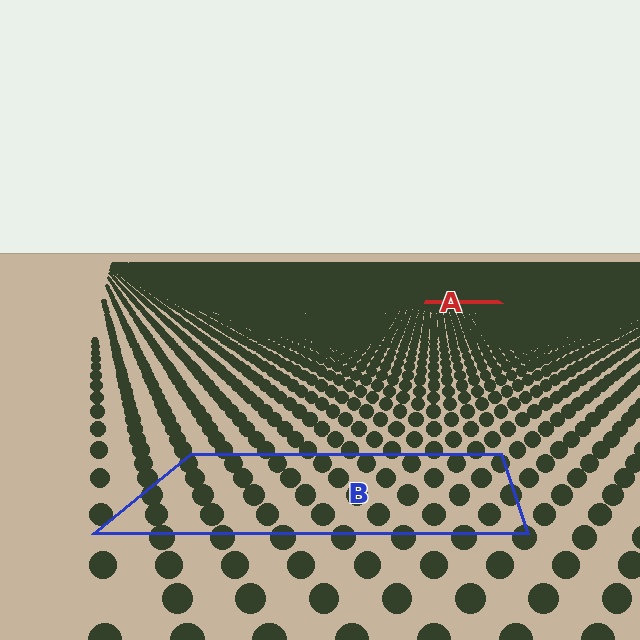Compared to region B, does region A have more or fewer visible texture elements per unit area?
Region A has more texture elements per unit area — they are packed more densely because it is farther away.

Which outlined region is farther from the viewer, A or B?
Region A is farther from the viewer — the texture elements inside it appear smaller and more densely packed.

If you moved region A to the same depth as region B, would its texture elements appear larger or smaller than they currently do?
They would appear larger. At a closer depth, the same texture elements are projected at a bigger on-screen size.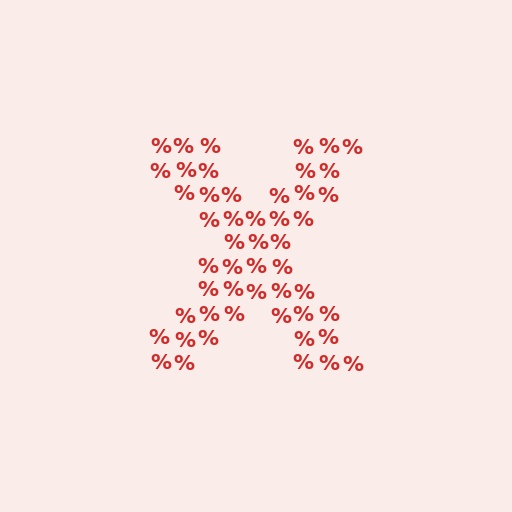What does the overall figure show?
The overall figure shows the letter X.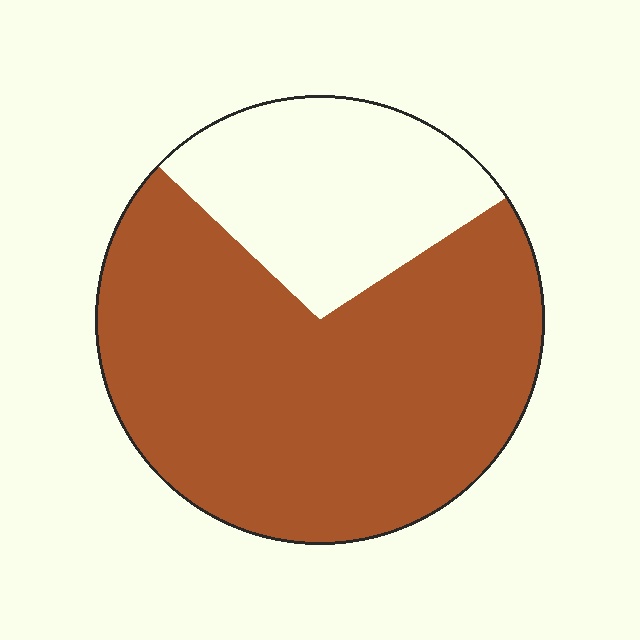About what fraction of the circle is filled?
About three quarters (3/4).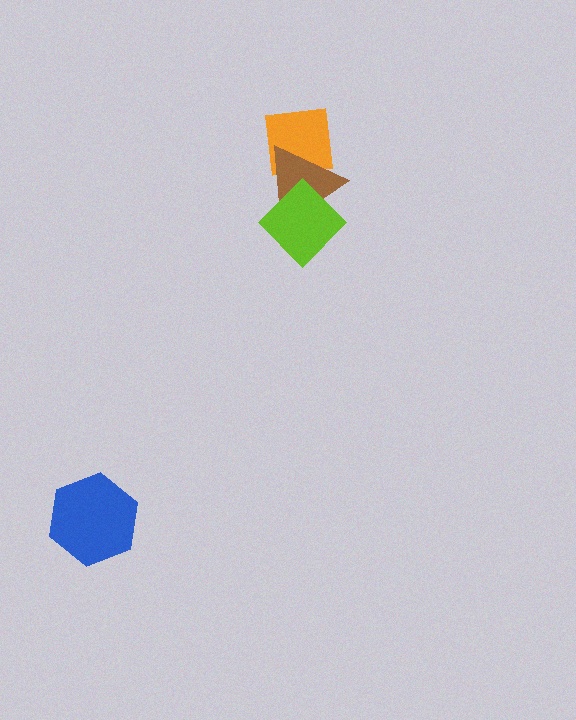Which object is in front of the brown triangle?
The lime diamond is in front of the brown triangle.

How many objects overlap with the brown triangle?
2 objects overlap with the brown triangle.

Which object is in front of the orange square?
The brown triangle is in front of the orange square.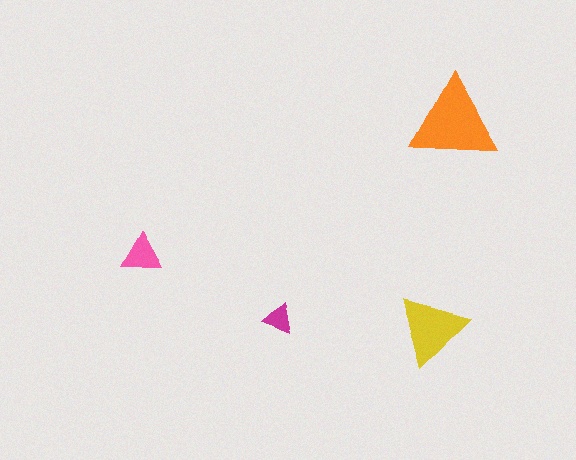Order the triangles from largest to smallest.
the orange one, the yellow one, the pink one, the magenta one.